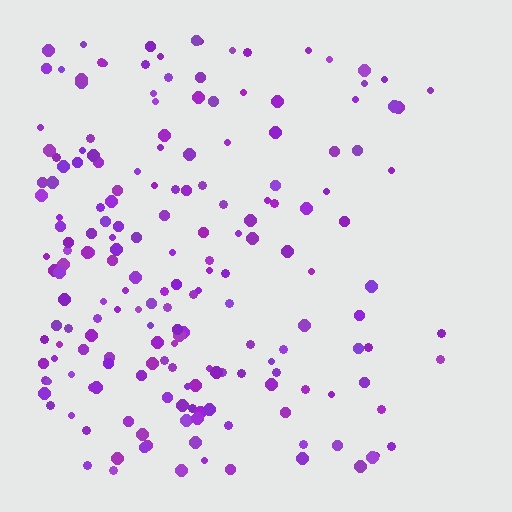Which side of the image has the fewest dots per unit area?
The right.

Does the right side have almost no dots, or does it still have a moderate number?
Still a moderate number, just noticeably fewer than the left.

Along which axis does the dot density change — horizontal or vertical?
Horizontal.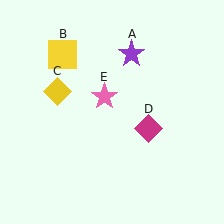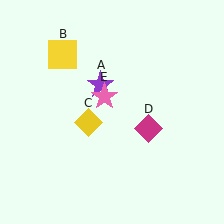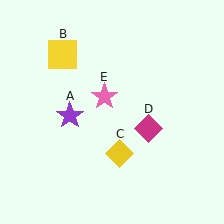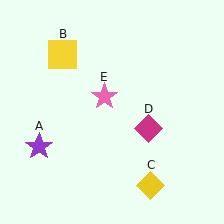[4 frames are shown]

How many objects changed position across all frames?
2 objects changed position: purple star (object A), yellow diamond (object C).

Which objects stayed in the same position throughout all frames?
Yellow square (object B) and magenta diamond (object D) and pink star (object E) remained stationary.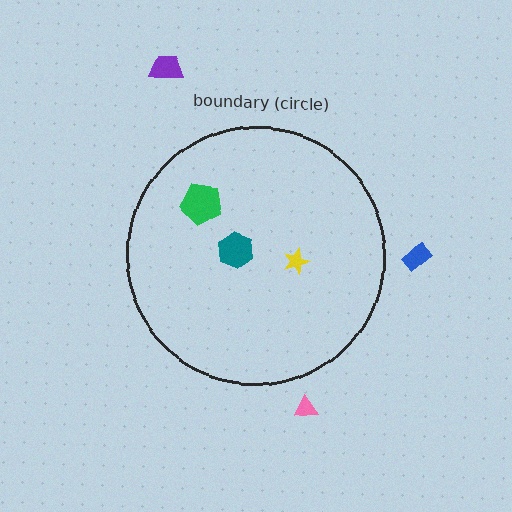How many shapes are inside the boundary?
3 inside, 3 outside.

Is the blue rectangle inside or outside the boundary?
Outside.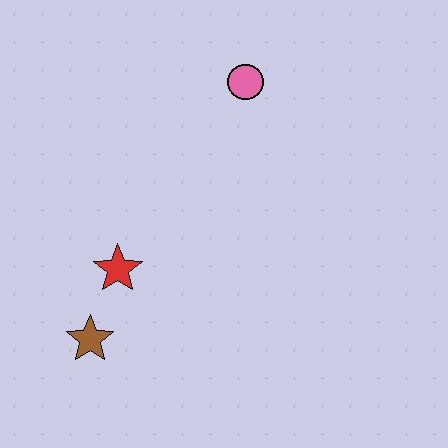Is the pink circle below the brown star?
No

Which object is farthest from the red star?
The pink circle is farthest from the red star.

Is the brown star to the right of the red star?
No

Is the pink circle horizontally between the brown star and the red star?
No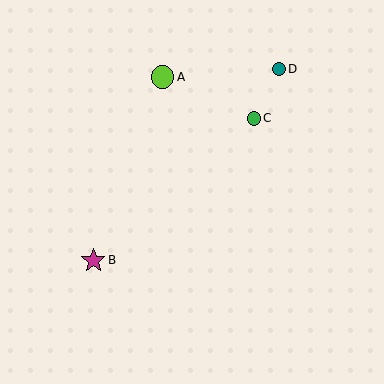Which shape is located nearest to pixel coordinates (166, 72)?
The lime circle (labeled A) at (163, 77) is nearest to that location.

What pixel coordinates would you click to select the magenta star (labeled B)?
Click at (93, 260) to select the magenta star B.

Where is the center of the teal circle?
The center of the teal circle is at (279, 69).